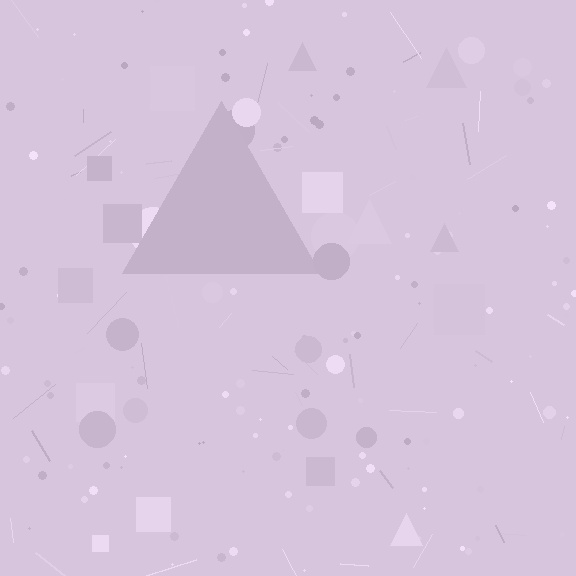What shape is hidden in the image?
A triangle is hidden in the image.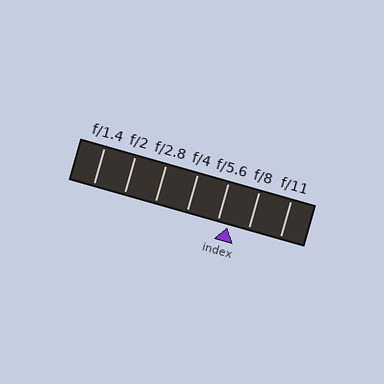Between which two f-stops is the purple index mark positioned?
The index mark is between f/5.6 and f/8.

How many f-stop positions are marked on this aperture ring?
There are 7 f-stop positions marked.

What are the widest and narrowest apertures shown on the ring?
The widest aperture shown is f/1.4 and the narrowest is f/11.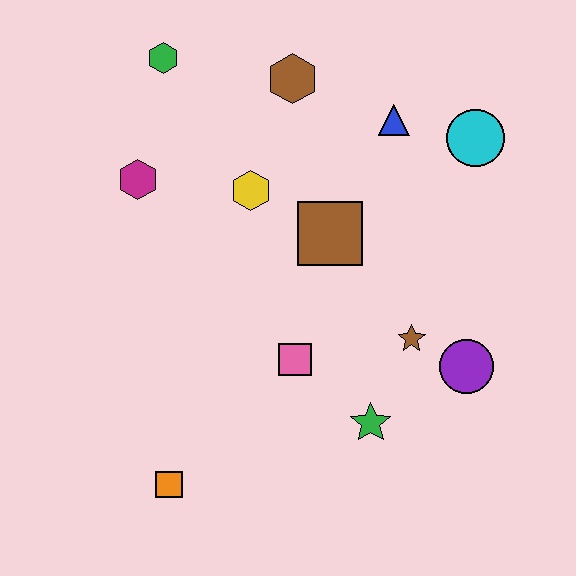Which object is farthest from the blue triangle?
The orange square is farthest from the blue triangle.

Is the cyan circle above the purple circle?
Yes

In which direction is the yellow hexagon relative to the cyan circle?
The yellow hexagon is to the left of the cyan circle.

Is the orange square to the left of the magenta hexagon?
No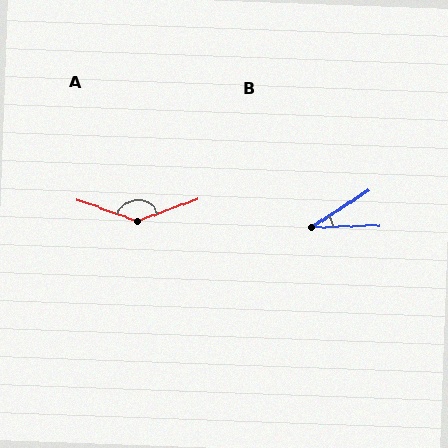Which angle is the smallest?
B, at approximately 31 degrees.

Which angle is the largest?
A, at approximately 140 degrees.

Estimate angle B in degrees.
Approximately 31 degrees.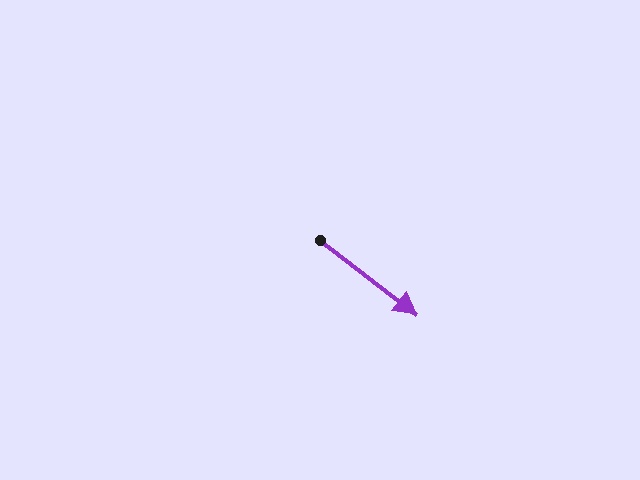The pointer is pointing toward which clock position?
Roughly 4 o'clock.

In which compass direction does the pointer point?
Southeast.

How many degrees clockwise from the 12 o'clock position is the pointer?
Approximately 128 degrees.